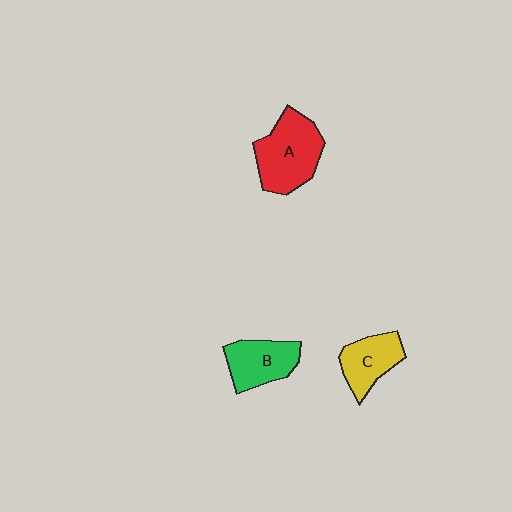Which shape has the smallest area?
Shape C (yellow).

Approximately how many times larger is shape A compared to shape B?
Approximately 1.4 times.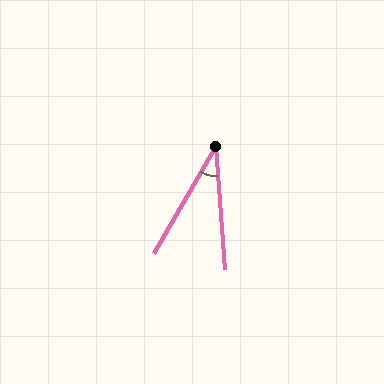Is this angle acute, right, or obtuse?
It is acute.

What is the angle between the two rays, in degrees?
Approximately 34 degrees.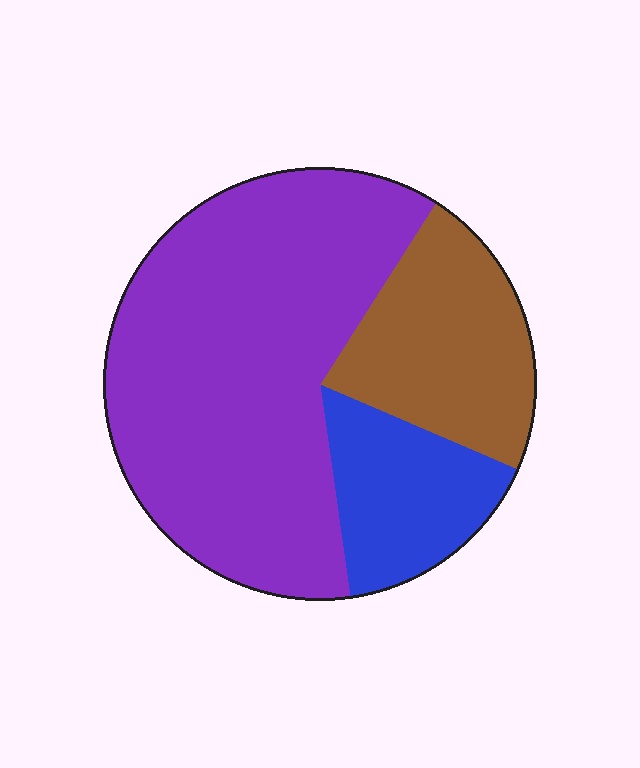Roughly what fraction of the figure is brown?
Brown covers around 20% of the figure.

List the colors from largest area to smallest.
From largest to smallest: purple, brown, blue.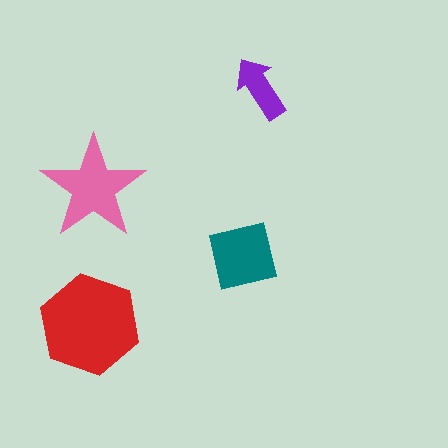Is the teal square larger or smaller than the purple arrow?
Larger.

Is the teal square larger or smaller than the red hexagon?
Smaller.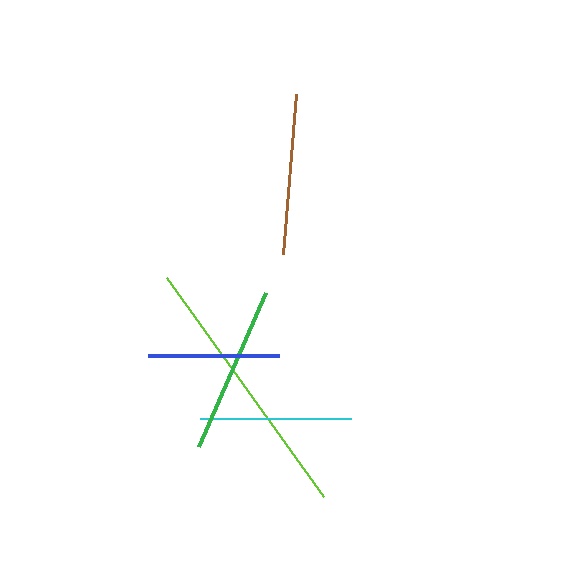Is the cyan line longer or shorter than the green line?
The green line is longer than the cyan line.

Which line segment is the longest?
The lime line is the longest at approximately 270 pixels.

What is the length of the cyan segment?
The cyan segment is approximately 151 pixels long.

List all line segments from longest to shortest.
From longest to shortest: lime, green, brown, cyan, blue.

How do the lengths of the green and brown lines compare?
The green and brown lines are approximately the same length.